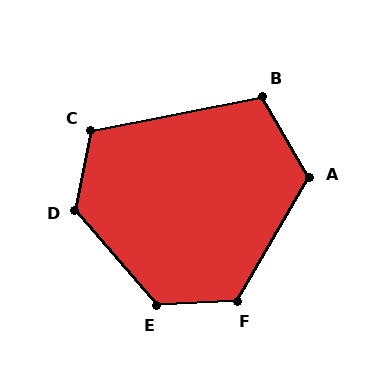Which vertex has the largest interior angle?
E, at approximately 128 degrees.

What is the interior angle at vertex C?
Approximately 112 degrees (obtuse).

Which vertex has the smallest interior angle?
B, at approximately 109 degrees.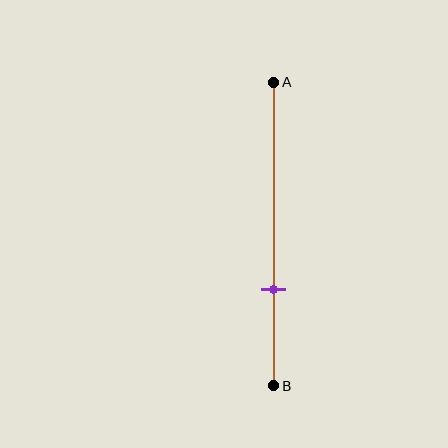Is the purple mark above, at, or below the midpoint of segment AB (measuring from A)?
The purple mark is below the midpoint of segment AB.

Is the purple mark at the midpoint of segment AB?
No, the mark is at about 70% from A, not at the 50% midpoint.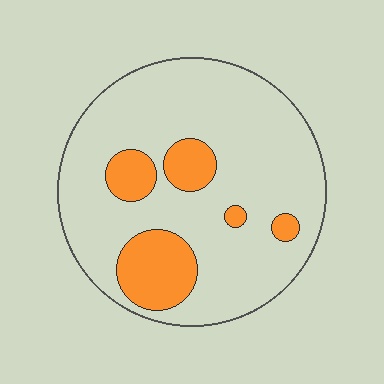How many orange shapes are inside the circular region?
5.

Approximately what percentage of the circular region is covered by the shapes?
Approximately 20%.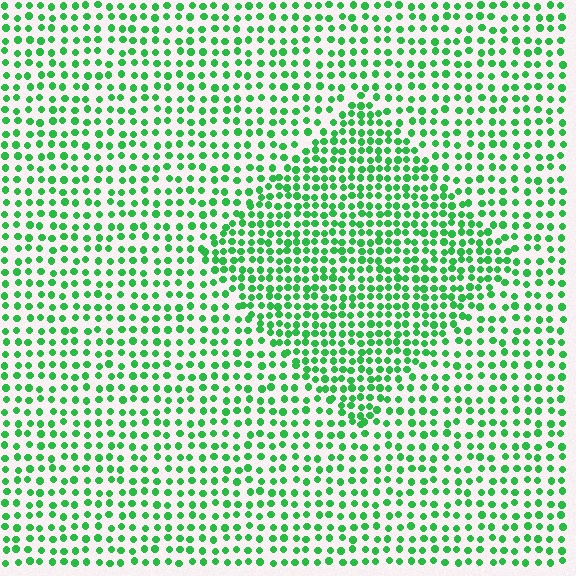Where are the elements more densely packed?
The elements are more densely packed inside the diamond boundary.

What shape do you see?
I see a diamond.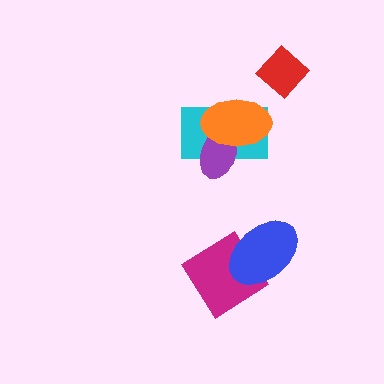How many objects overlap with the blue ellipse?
1 object overlaps with the blue ellipse.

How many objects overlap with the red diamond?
0 objects overlap with the red diamond.